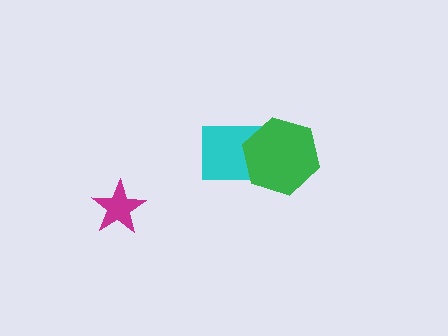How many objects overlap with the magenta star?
0 objects overlap with the magenta star.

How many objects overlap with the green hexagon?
1 object overlaps with the green hexagon.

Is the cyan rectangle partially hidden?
Yes, it is partially covered by another shape.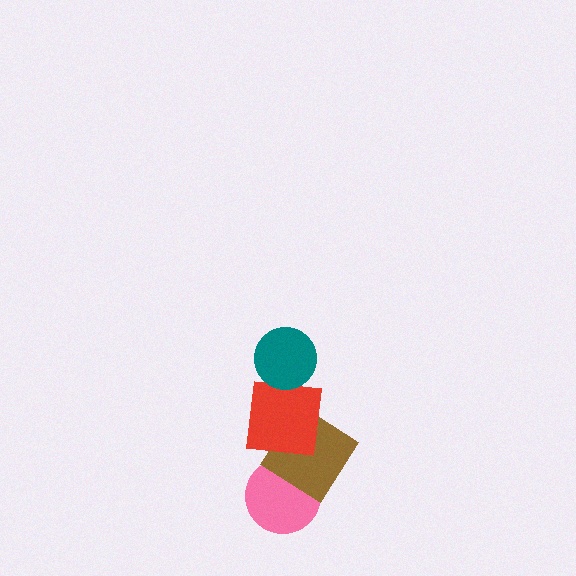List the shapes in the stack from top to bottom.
From top to bottom: the teal circle, the red square, the brown diamond, the pink circle.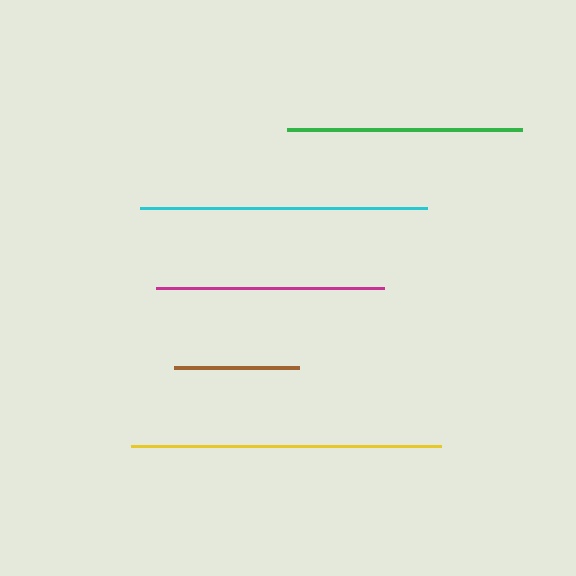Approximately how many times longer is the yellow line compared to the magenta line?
The yellow line is approximately 1.4 times the length of the magenta line.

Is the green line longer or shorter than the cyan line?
The cyan line is longer than the green line.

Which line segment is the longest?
The yellow line is the longest at approximately 310 pixels.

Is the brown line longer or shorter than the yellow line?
The yellow line is longer than the brown line.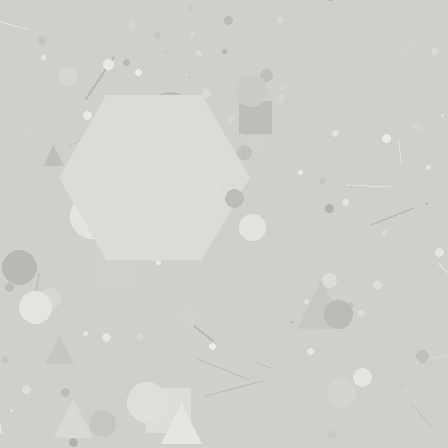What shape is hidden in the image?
A hexagon is hidden in the image.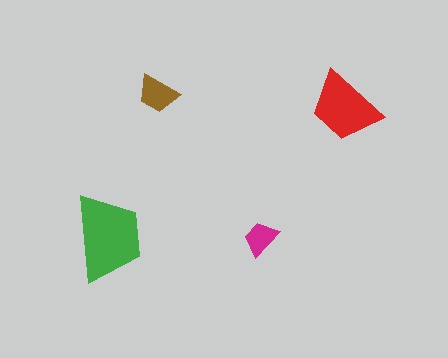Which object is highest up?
The brown trapezoid is topmost.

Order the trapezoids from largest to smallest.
the green one, the red one, the brown one, the magenta one.